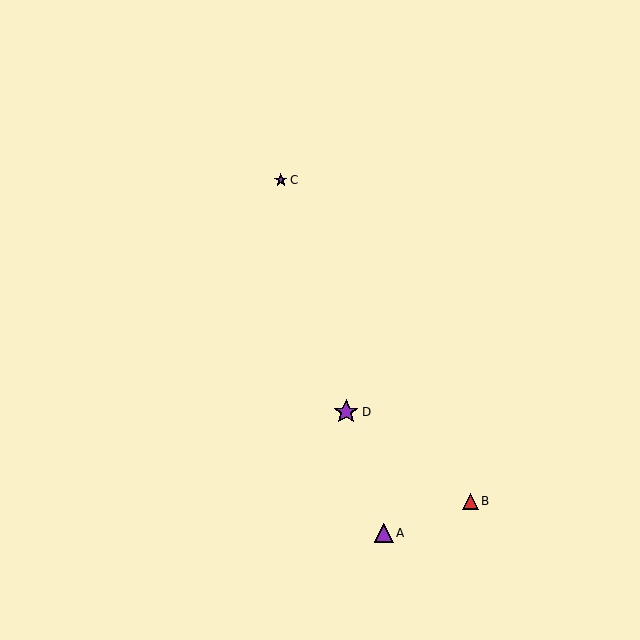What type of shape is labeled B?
Shape B is a red triangle.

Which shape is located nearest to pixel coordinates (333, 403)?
The purple star (labeled D) at (346, 412) is nearest to that location.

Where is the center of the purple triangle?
The center of the purple triangle is at (384, 533).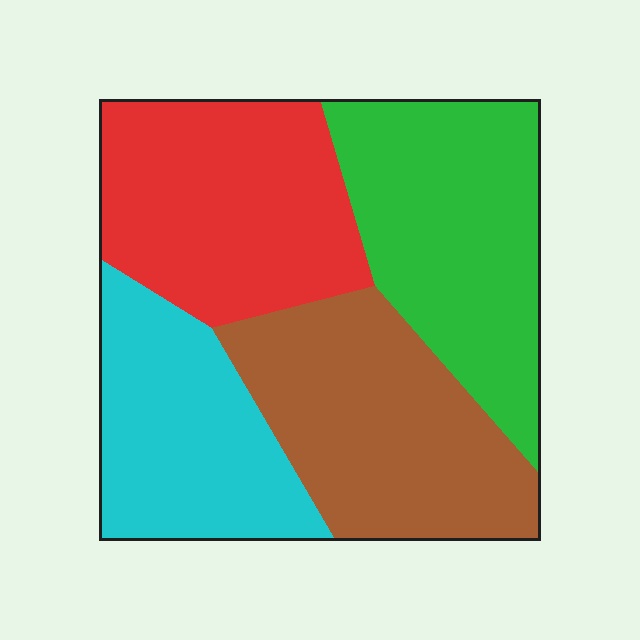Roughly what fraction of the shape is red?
Red covers around 25% of the shape.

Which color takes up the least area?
Cyan, at roughly 20%.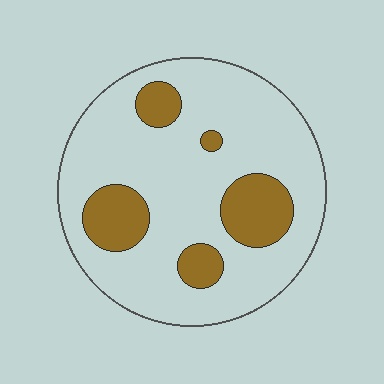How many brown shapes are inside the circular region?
5.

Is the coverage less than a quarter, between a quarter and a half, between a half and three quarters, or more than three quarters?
Less than a quarter.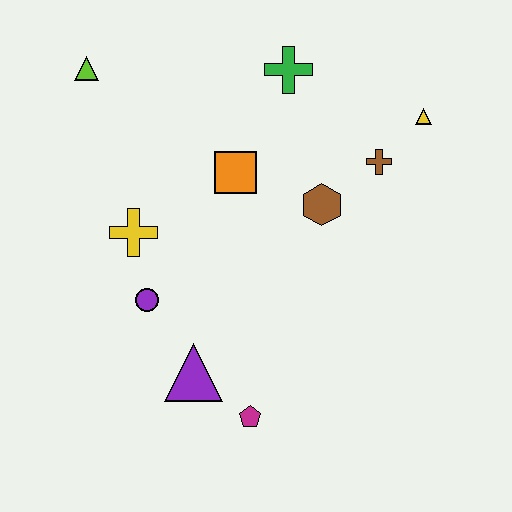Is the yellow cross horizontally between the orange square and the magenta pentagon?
No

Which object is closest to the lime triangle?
The yellow cross is closest to the lime triangle.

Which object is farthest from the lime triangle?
The magenta pentagon is farthest from the lime triangle.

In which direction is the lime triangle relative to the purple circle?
The lime triangle is above the purple circle.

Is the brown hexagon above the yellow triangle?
No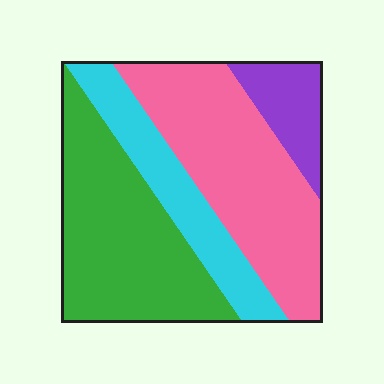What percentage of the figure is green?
Green takes up about one third (1/3) of the figure.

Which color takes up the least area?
Purple, at roughly 10%.